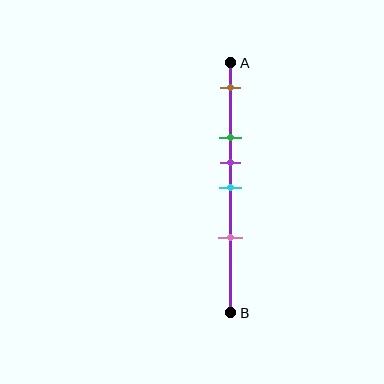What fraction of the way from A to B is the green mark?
The green mark is approximately 30% (0.3) of the way from A to B.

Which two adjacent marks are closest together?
The purple and cyan marks are the closest adjacent pair.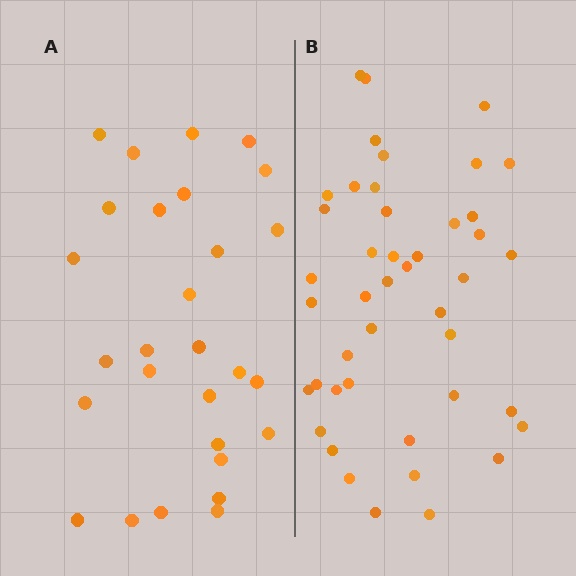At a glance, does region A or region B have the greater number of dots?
Region B (the right region) has more dots.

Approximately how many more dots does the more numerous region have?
Region B has approximately 15 more dots than region A.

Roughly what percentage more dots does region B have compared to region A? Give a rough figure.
About 55% more.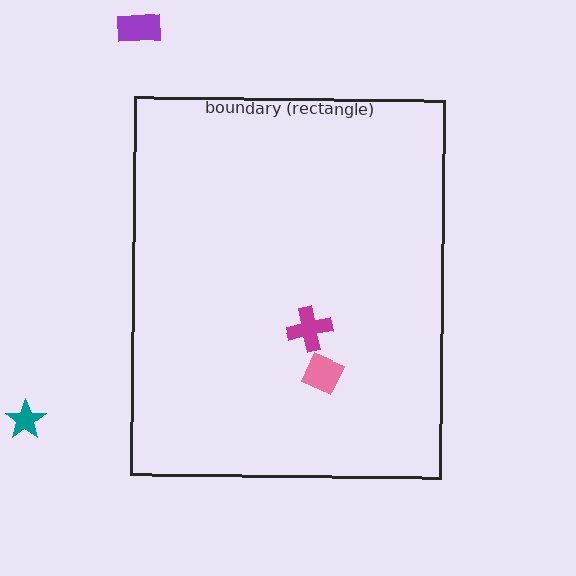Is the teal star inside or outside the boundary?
Outside.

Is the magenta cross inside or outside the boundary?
Inside.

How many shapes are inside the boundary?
2 inside, 2 outside.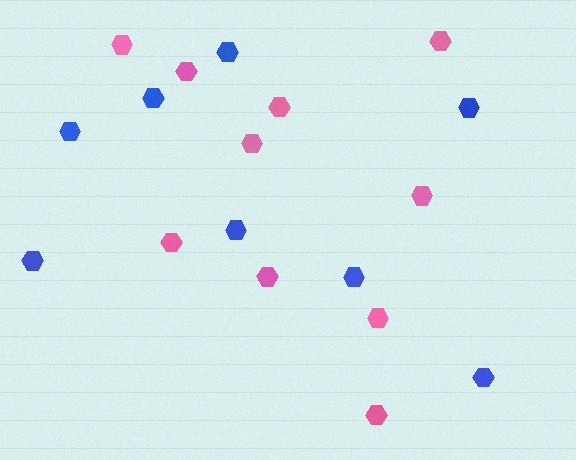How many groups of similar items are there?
There are 2 groups: one group of pink hexagons (10) and one group of blue hexagons (8).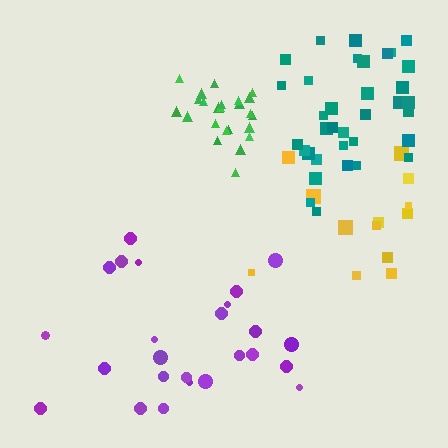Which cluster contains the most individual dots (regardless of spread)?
Teal (35).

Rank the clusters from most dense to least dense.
green, teal, purple, yellow.